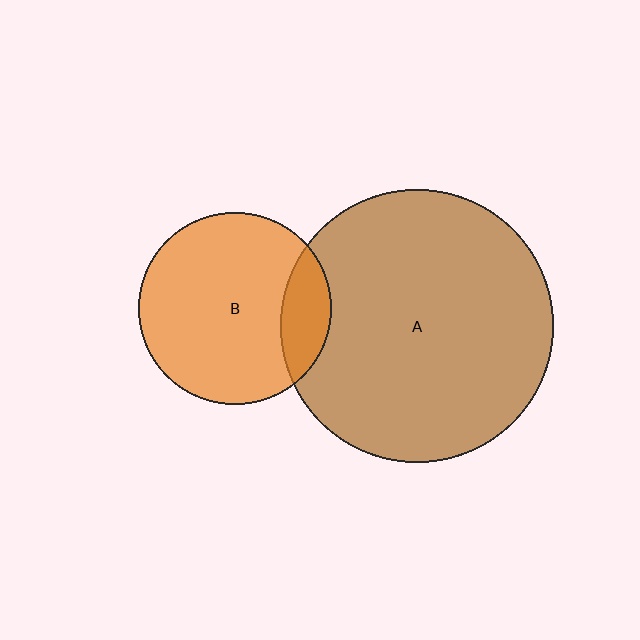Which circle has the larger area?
Circle A (brown).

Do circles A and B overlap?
Yes.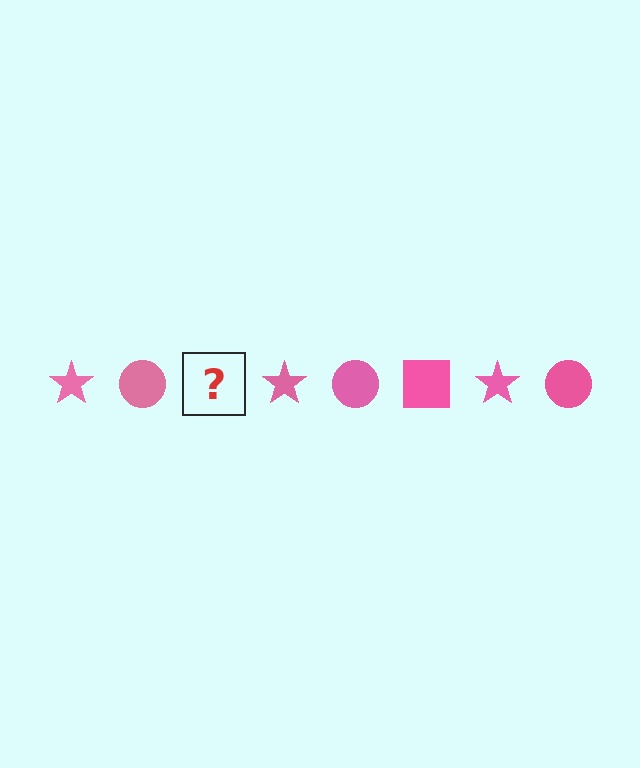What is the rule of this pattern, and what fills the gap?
The rule is that the pattern cycles through star, circle, square shapes in pink. The gap should be filled with a pink square.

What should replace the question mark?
The question mark should be replaced with a pink square.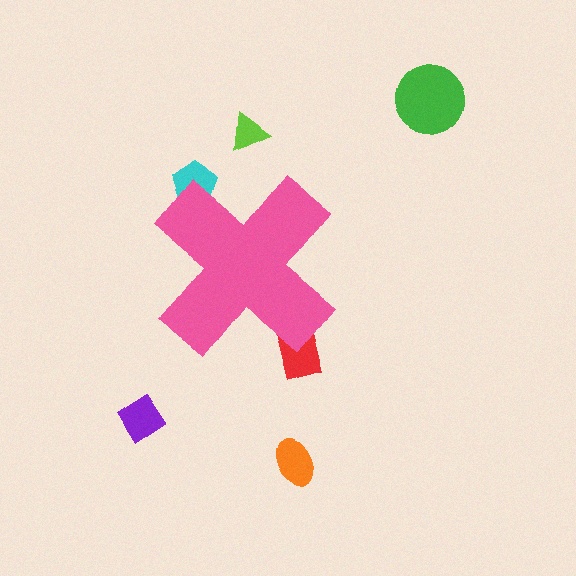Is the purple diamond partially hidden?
No, the purple diamond is fully visible.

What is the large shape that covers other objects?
A pink cross.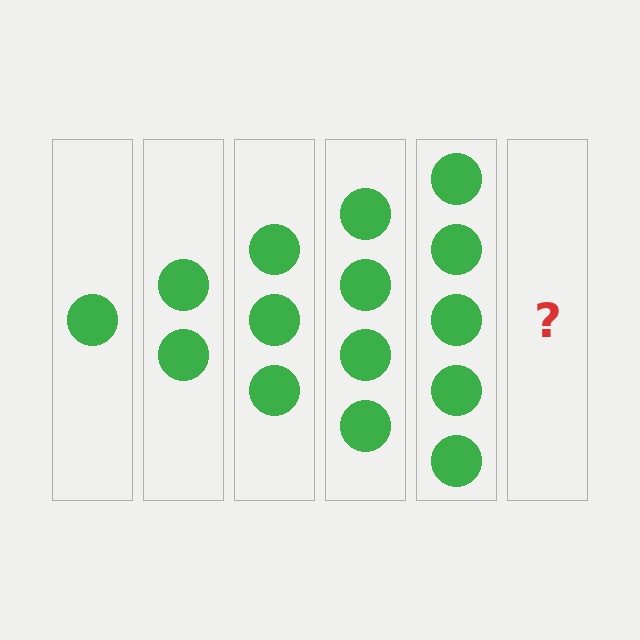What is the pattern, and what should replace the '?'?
The pattern is that each step adds one more circle. The '?' should be 6 circles.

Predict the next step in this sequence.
The next step is 6 circles.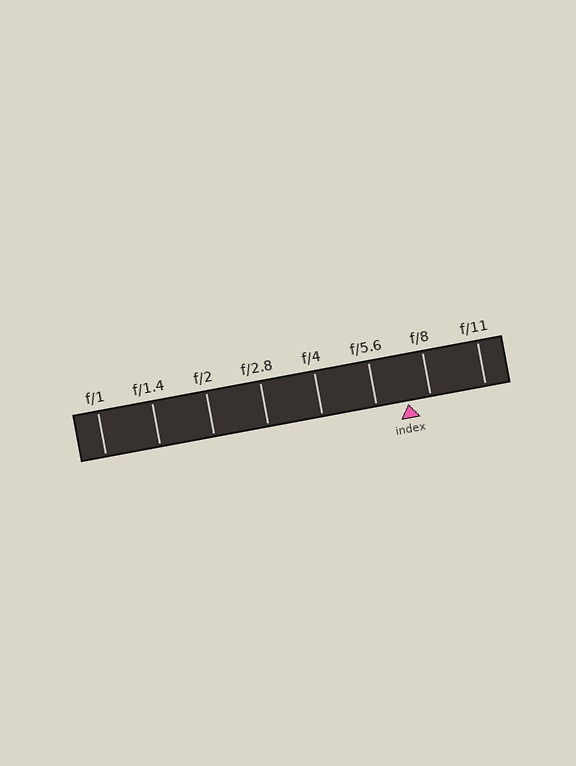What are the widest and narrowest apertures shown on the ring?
The widest aperture shown is f/1 and the narrowest is f/11.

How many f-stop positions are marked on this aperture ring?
There are 8 f-stop positions marked.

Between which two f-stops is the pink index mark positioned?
The index mark is between f/5.6 and f/8.